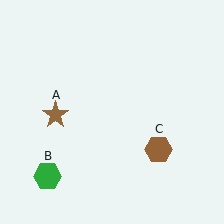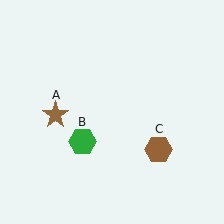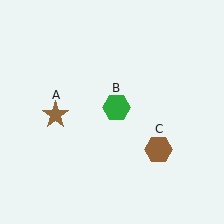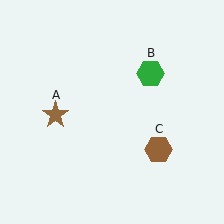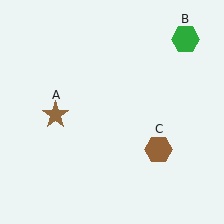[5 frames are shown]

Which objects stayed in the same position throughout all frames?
Brown star (object A) and brown hexagon (object C) remained stationary.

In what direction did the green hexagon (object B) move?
The green hexagon (object B) moved up and to the right.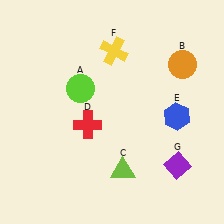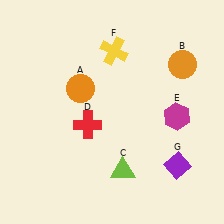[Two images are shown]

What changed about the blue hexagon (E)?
In Image 1, E is blue. In Image 2, it changed to magenta.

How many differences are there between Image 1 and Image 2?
There are 2 differences between the two images.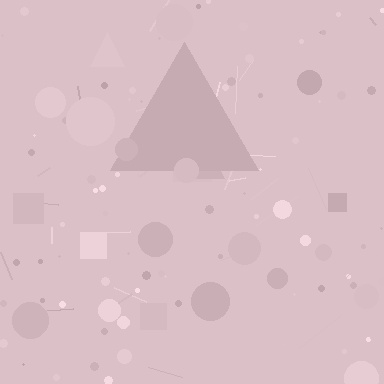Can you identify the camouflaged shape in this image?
The camouflaged shape is a triangle.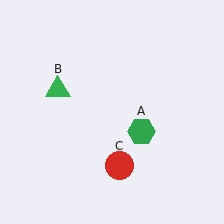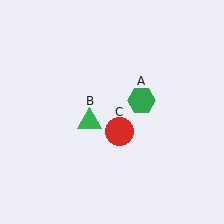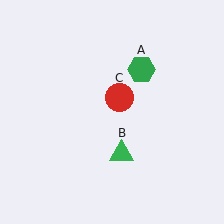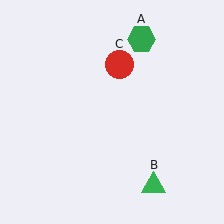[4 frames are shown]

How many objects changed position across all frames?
3 objects changed position: green hexagon (object A), green triangle (object B), red circle (object C).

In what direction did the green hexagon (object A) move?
The green hexagon (object A) moved up.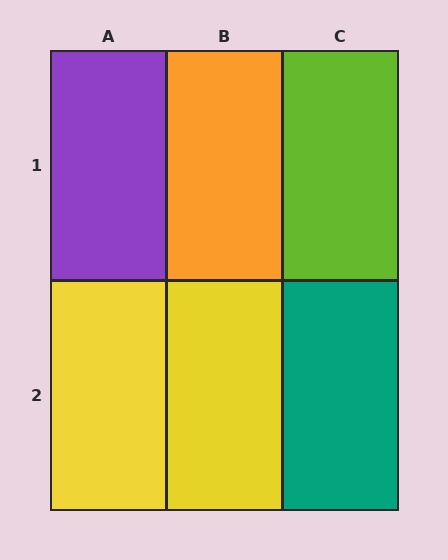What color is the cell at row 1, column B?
Orange.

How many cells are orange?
1 cell is orange.